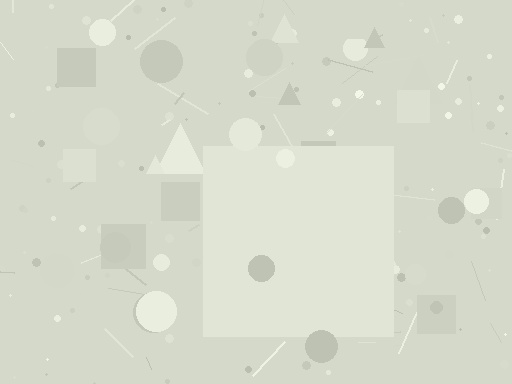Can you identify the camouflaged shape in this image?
The camouflaged shape is a square.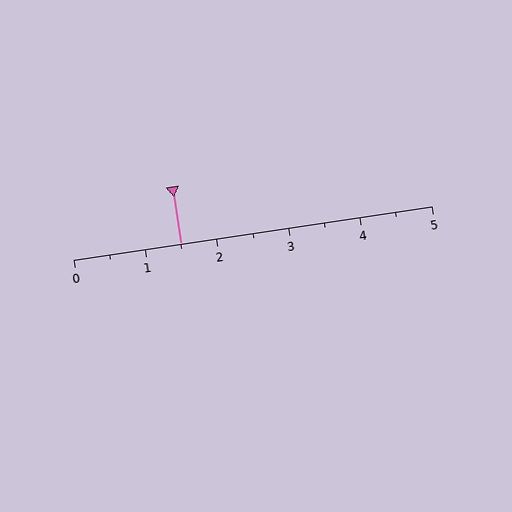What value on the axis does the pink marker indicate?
The marker indicates approximately 1.5.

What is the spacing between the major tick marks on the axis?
The major ticks are spaced 1 apart.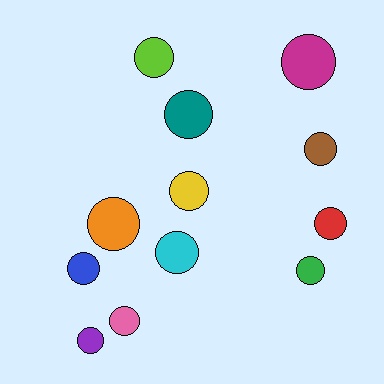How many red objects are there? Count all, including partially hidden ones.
There is 1 red object.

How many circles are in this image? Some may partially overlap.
There are 12 circles.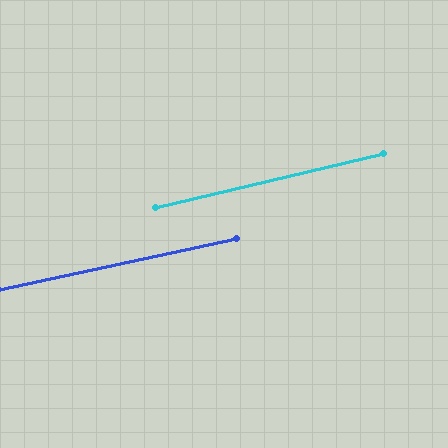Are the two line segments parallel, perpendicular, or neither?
Parallel — their directions differ by only 1.2°.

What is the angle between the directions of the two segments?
Approximately 1 degree.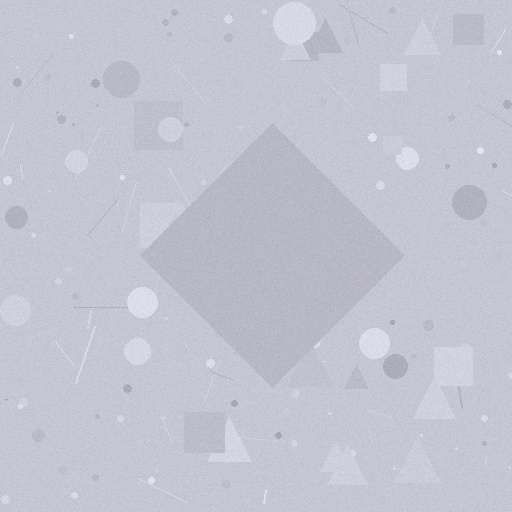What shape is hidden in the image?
A diamond is hidden in the image.